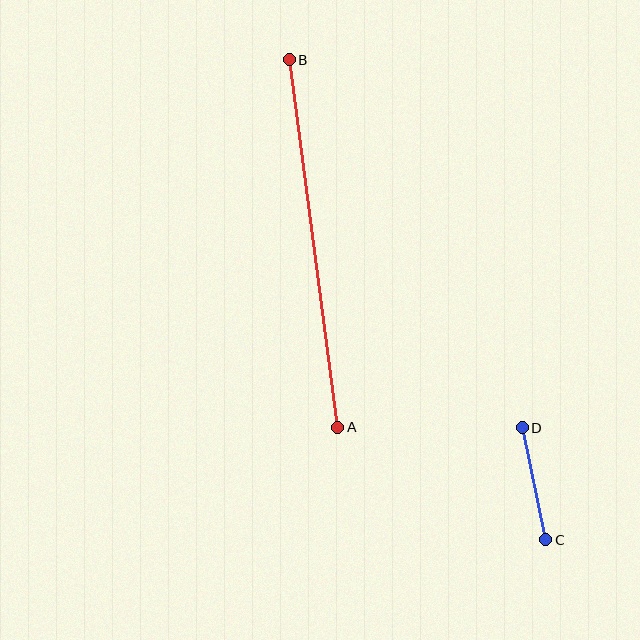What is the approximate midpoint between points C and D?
The midpoint is at approximately (534, 484) pixels.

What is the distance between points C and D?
The distance is approximately 115 pixels.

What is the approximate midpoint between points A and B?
The midpoint is at approximately (313, 243) pixels.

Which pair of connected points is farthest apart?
Points A and B are farthest apart.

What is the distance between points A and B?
The distance is approximately 371 pixels.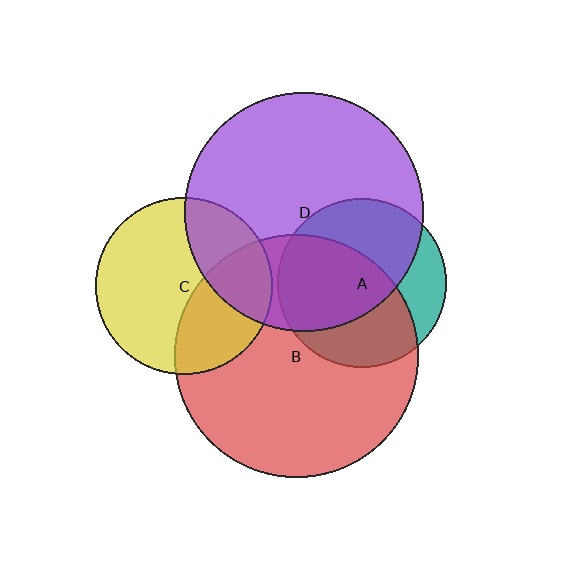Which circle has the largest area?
Circle B (red).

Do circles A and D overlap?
Yes.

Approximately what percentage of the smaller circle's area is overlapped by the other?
Approximately 65%.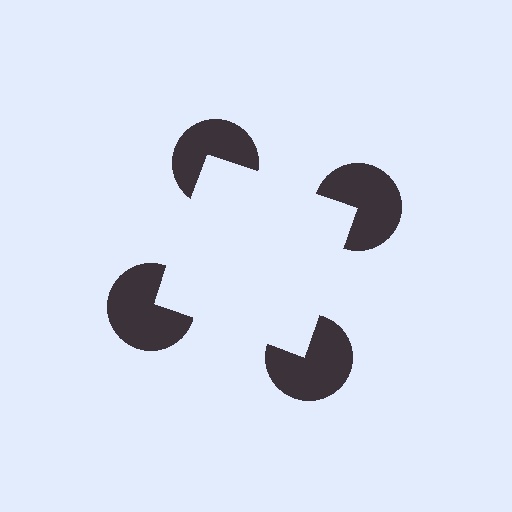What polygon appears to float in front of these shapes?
An illusory square — its edges are inferred from the aligned wedge cuts in the pac-man discs, not physically drawn.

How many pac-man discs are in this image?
There are 4 — one at each vertex of the illusory square.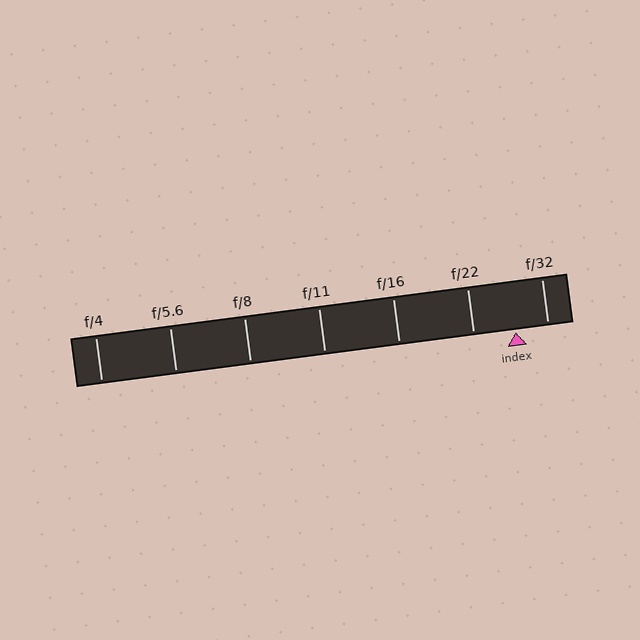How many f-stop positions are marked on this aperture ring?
There are 7 f-stop positions marked.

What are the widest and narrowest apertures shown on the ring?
The widest aperture shown is f/4 and the narrowest is f/32.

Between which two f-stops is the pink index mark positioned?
The index mark is between f/22 and f/32.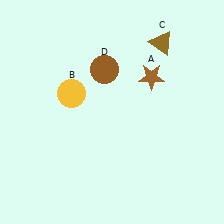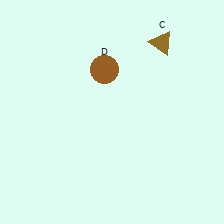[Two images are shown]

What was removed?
The yellow circle (B), the brown star (A) were removed in Image 2.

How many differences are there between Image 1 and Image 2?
There are 2 differences between the two images.